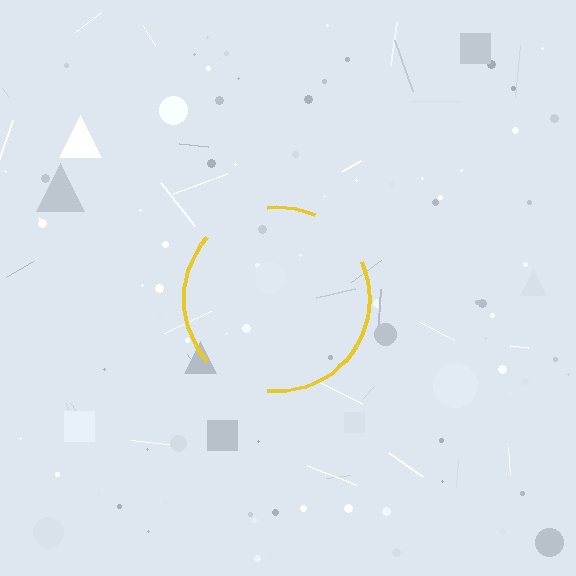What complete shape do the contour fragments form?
The contour fragments form a circle.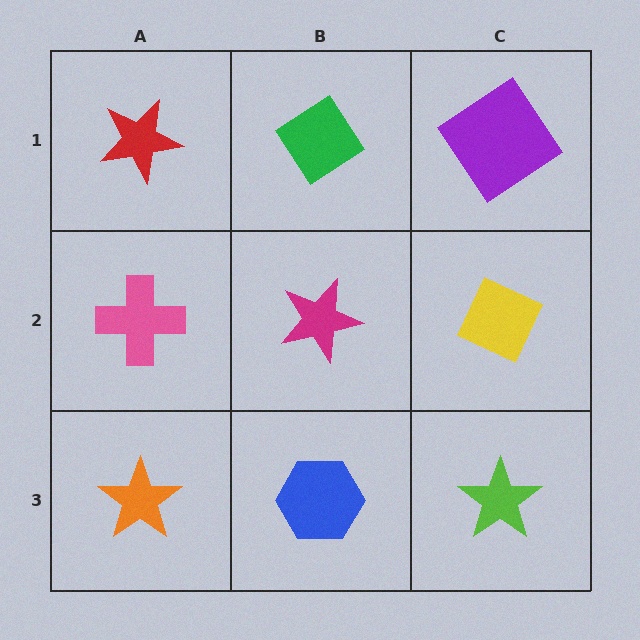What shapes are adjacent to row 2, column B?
A green diamond (row 1, column B), a blue hexagon (row 3, column B), a pink cross (row 2, column A), a yellow diamond (row 2, column C).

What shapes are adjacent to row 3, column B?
A magenta star (row 2, column B), an orange star (row 3, column A), a lime star (row 3, column C).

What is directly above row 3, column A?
A pink cross.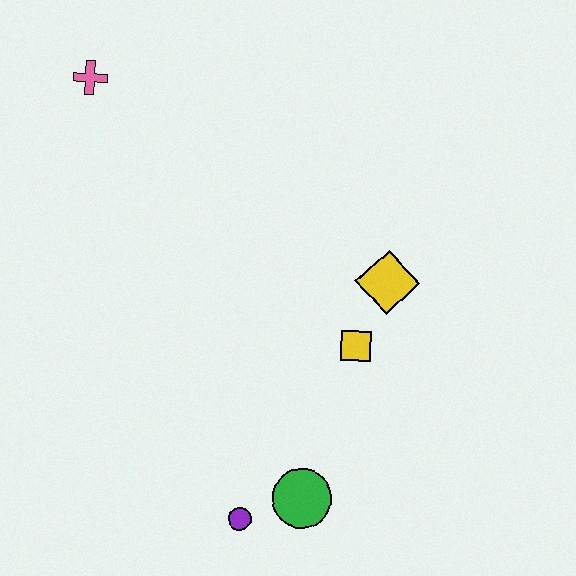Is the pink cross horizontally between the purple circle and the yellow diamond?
No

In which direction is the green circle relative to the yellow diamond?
The green circle is below the yellow diamond.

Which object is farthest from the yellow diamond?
The pink cross is farthest from the yellow diamond.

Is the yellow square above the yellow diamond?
No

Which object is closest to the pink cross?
The yellow diamond is closest to the pink cross.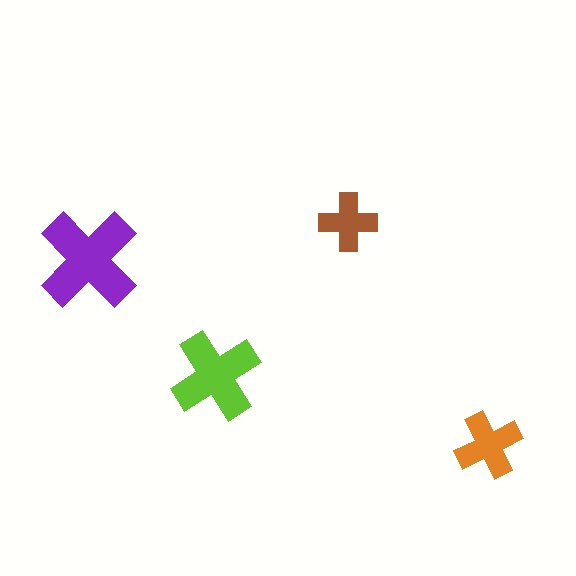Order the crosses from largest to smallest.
the purple one, the lime one, the orange one, the brown one.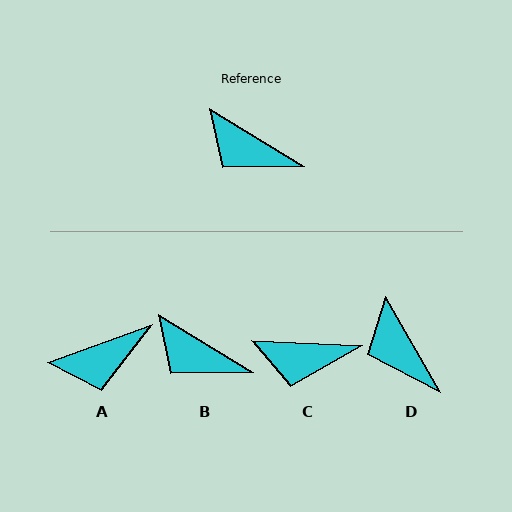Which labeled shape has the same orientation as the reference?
B.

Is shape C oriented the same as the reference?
No, it is off by about 29 degrees.